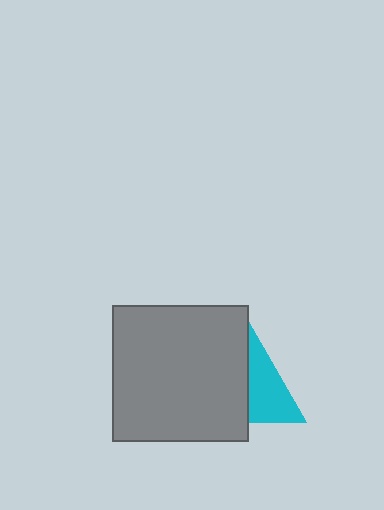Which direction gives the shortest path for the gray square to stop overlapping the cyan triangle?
Moving left gives the shortest separation.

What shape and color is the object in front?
The object in front is a gray square.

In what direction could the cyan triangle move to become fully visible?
The cyan triangle could move right. That would shift it out from behind the gray square entirely.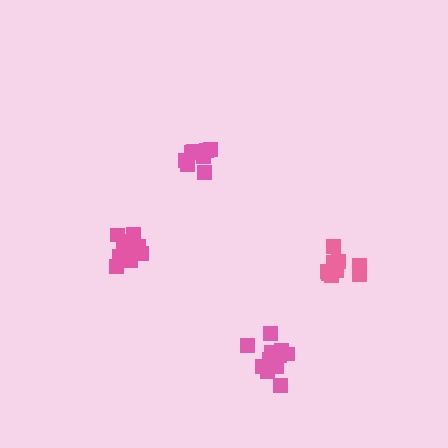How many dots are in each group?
Group 1: 11 dots, Group 2: 10 dots, Group 3: 10 dots, Group 4: 10 dots (41 total).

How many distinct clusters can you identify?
There are 4 distinct clusters.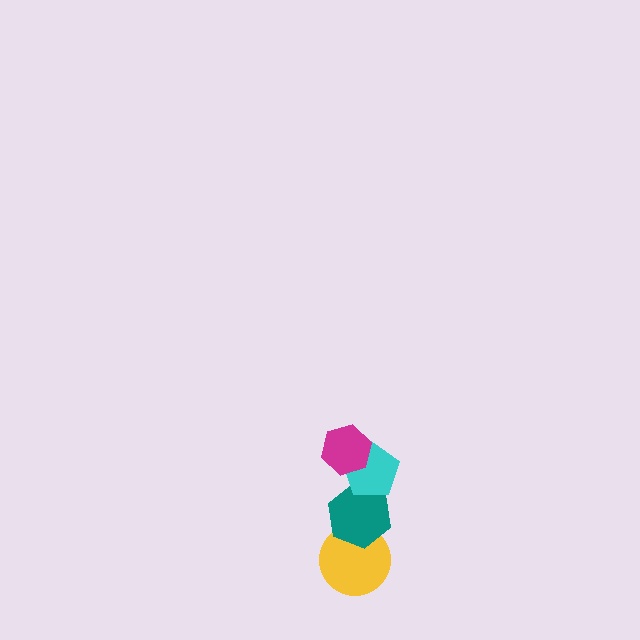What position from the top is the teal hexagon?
The teal hexagon is 3rd from the top.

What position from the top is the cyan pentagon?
The cyan pentagon is 2nd from the top.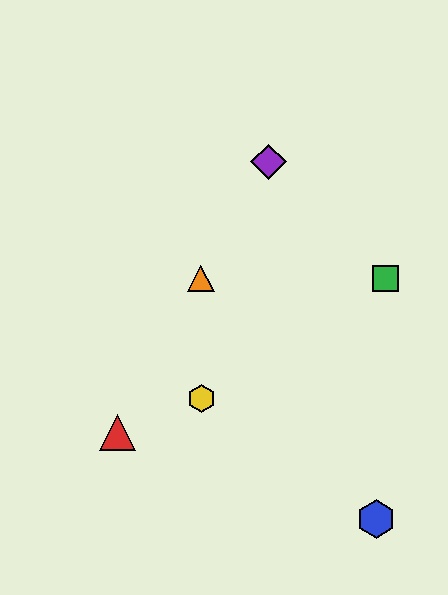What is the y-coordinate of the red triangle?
The red triangle is at y≈433.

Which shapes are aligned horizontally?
The green square, the orange triangle are aligned horizontally.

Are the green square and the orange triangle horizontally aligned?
Yes, both are at y≈279.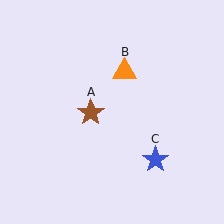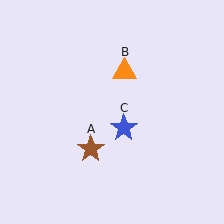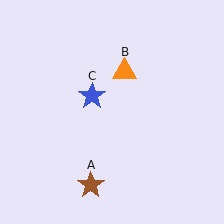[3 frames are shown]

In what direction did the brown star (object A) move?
The brown star (object A) moved down.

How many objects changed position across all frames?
2 objects changed position: brown star (object A), blue star (object C).